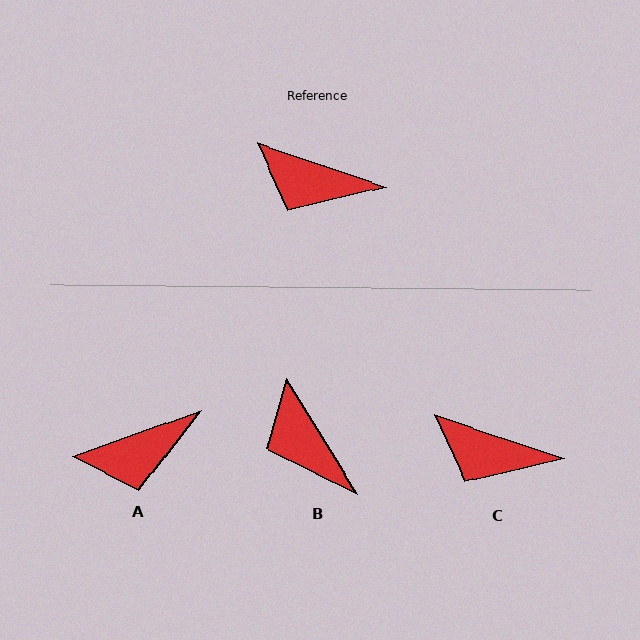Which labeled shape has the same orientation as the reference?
C.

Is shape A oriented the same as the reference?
No, it is off by about 38 degrees.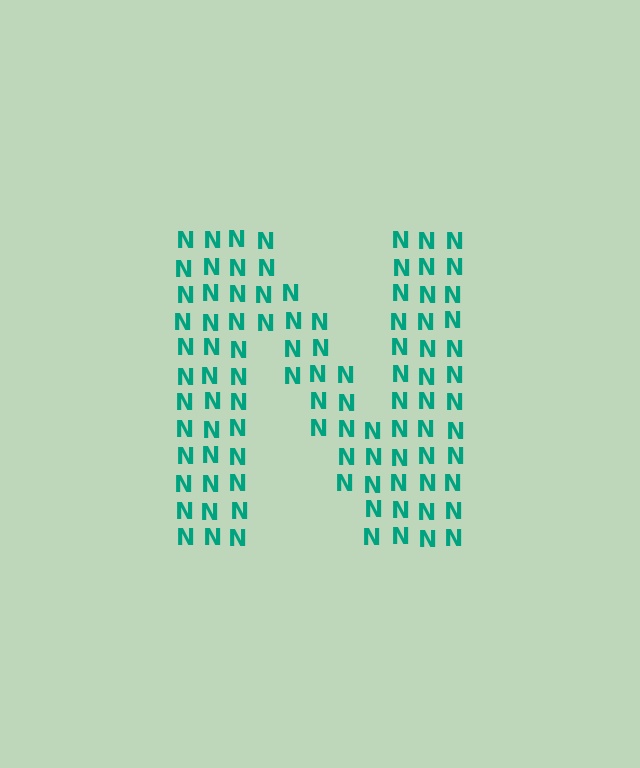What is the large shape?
The large shape is the letter N.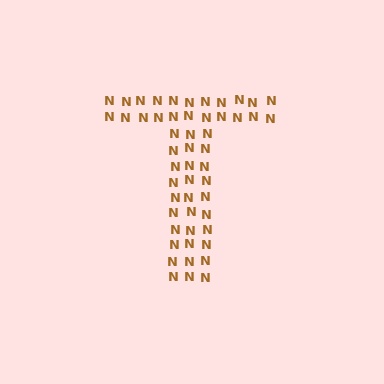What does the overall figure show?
The overall figure shows the letter T.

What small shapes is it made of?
It is made of small letter N's.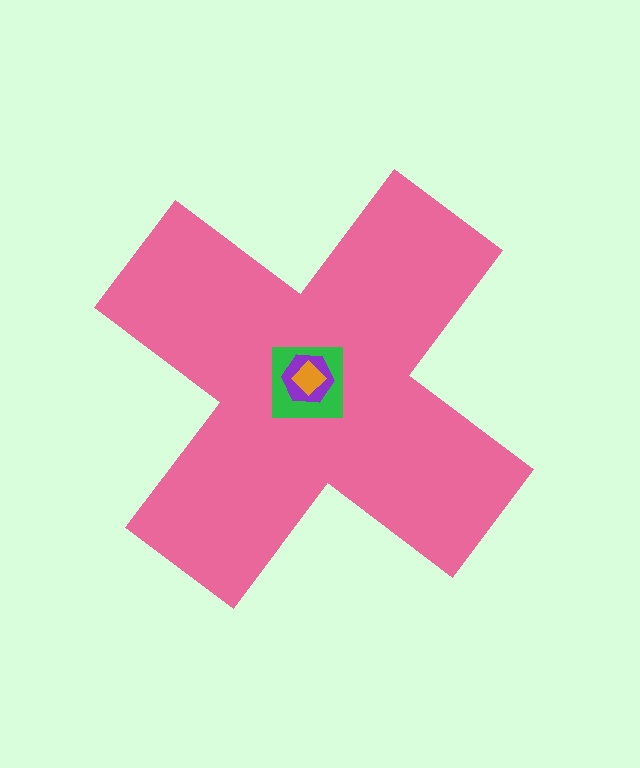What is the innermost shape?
The orange diamond.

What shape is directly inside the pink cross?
The green square.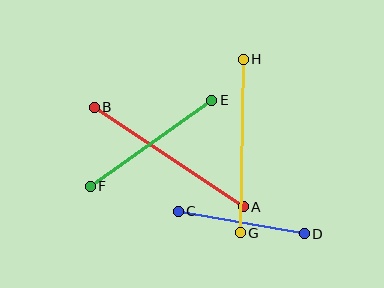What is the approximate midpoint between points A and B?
The midpoint is at approximately (169, 157) pixels.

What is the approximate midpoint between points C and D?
The midpoint is at approximately (241, 223) pixels.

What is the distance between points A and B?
The distance is approximately 179 pixels.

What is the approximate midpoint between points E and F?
The midpoint is at approximately (151, 143) pixels.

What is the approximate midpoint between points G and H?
The midpoint is at approximately (242, 146) pixels.